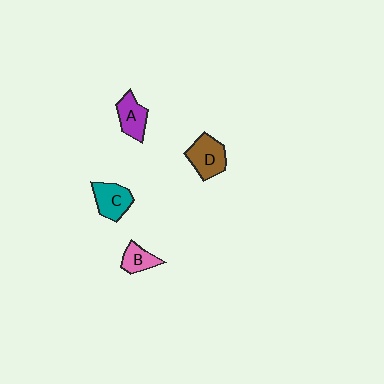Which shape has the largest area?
Shape D (brown).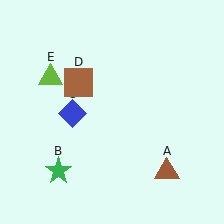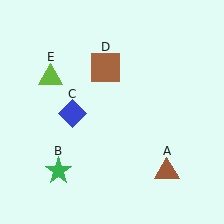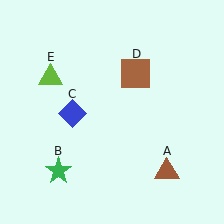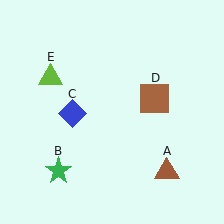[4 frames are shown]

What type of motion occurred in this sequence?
The brown square (object D) rotated clockwise around the center of the scene.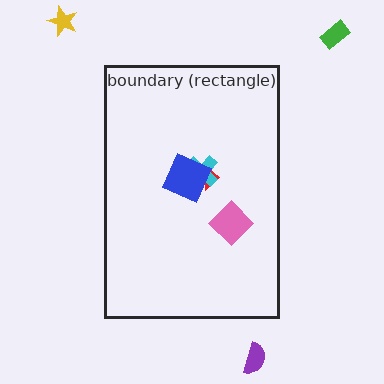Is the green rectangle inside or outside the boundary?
Outside.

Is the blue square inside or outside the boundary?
Inside.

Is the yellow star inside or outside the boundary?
Outside.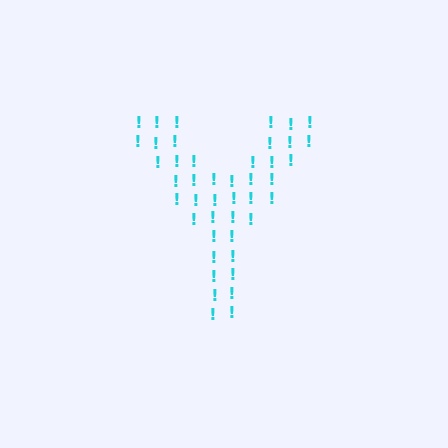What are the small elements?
The small elements are exclamation marks.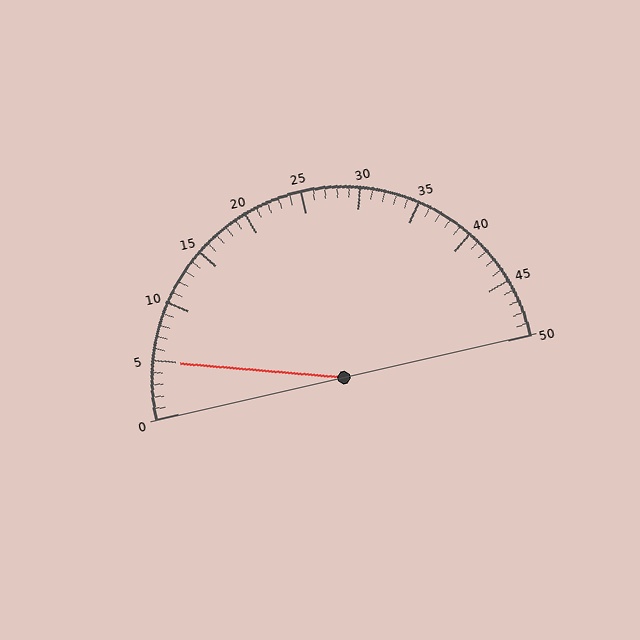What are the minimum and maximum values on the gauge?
The gauge ranges from 0 to 50.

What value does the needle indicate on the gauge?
The needle indicates approximately 5.